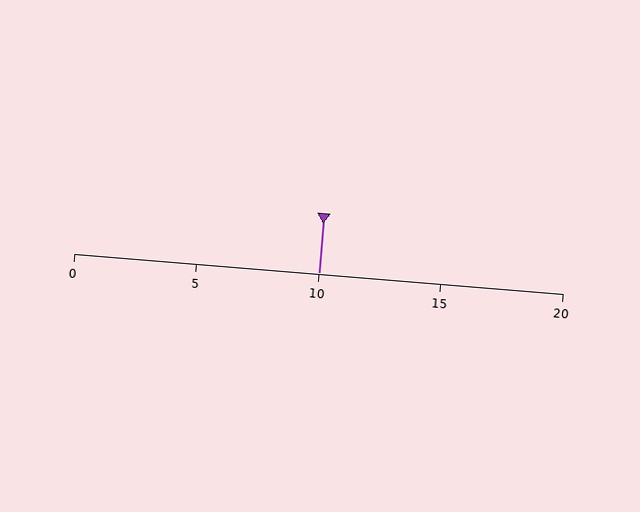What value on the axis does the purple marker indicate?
The marker indicates approximately 10.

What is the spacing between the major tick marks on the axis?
The major ticks are spaced 5 apart.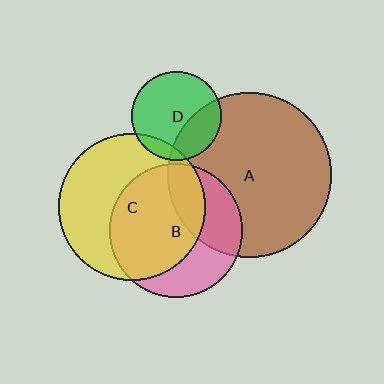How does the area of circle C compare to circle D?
Approximately 2.7 times.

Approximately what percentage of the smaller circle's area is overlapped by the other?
Approximately 35%.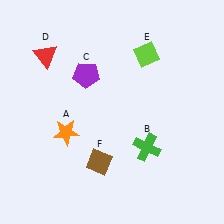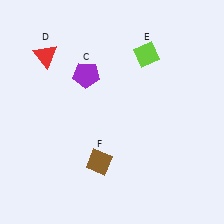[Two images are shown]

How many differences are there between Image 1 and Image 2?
There are 2 differences between the two images.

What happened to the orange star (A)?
The orange star (A) was removed in Image 2. It was in the bottom-left area of Image 1.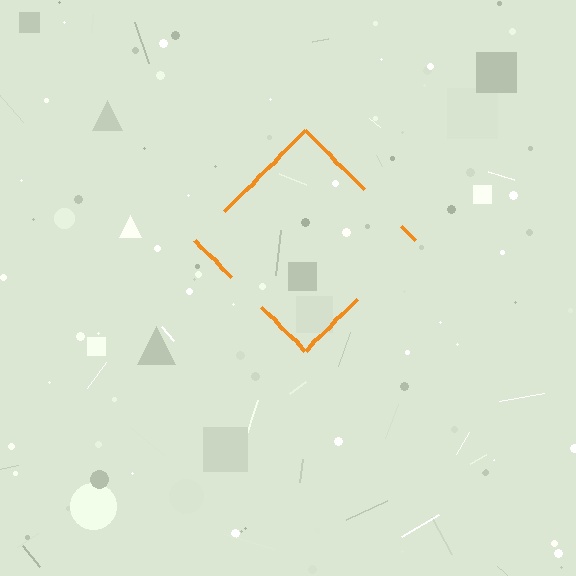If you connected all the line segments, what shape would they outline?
They would outline a diamond.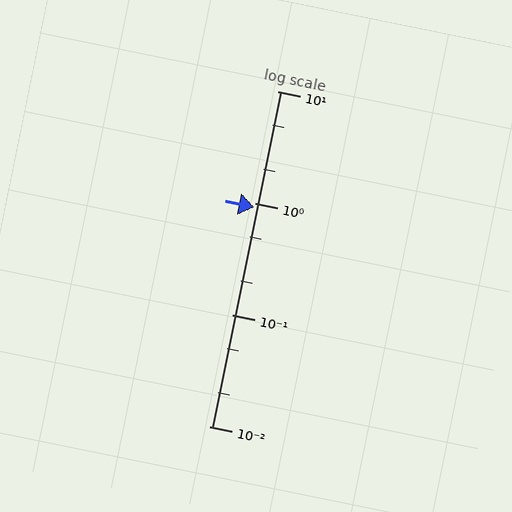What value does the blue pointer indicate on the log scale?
The pointer indicates approximately 0.91.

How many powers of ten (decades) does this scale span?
The scale spans 3 decades, from 0.01 to 10.